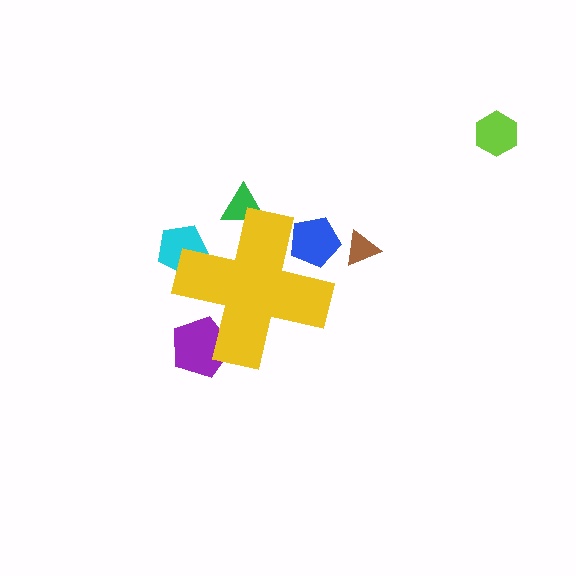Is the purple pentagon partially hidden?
Yes, the purple pentagon is partially hidden behind the yellow cross.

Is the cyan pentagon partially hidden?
Yes, the cyan pentagon is partially hidden behind the yellow cross.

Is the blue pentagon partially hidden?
Yes, the blue pentagon is partially hidden behind the yellow cross.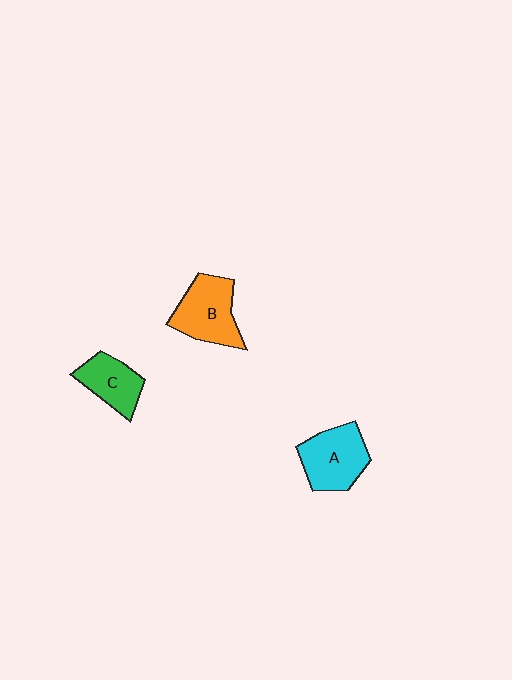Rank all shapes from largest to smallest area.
From largest to smallest: B (orange), A (cyan), C (green).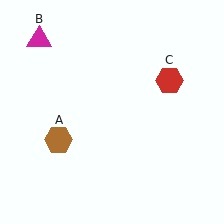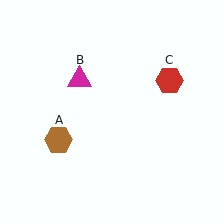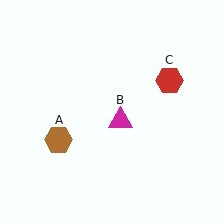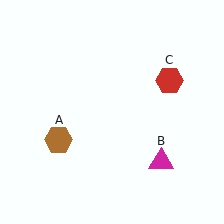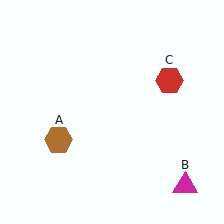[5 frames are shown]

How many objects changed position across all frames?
1 object changed position: magenta triangle (object B).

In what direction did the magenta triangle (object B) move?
The magenta triangle (object B) moved down and to the right.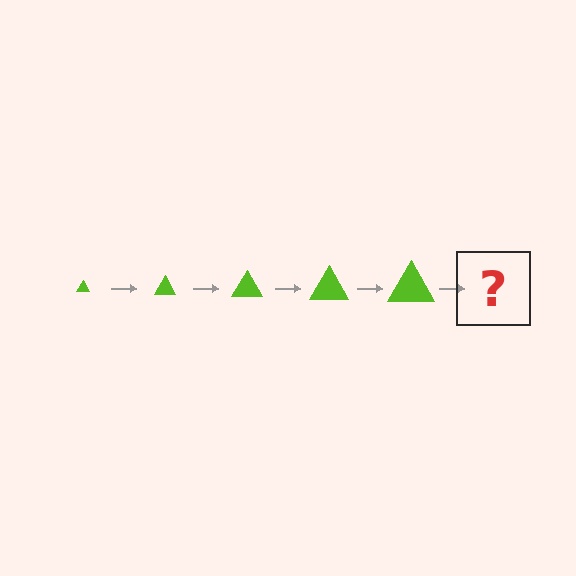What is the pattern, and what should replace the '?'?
The pattern is that the triangle gets progressively larger each step. The '?' should be a lime triangle, larger than the previous one.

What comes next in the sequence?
The next element should be a lime triangle, larger than the previous one.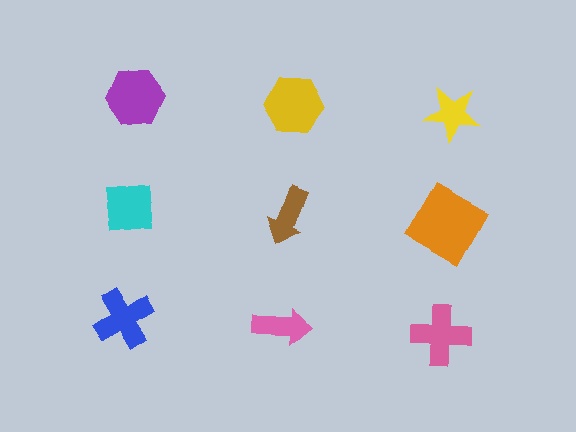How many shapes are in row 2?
3 shapes.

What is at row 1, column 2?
A yellow hexagon.